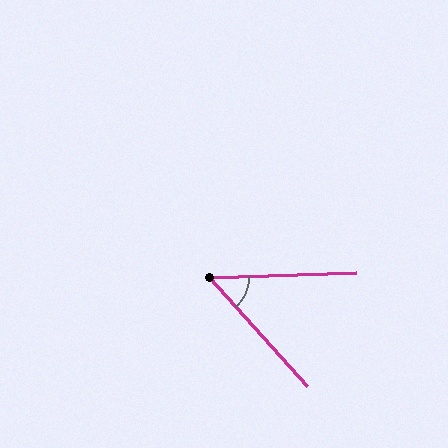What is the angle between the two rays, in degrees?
Approximately 50 degrees.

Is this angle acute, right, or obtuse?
It is acute.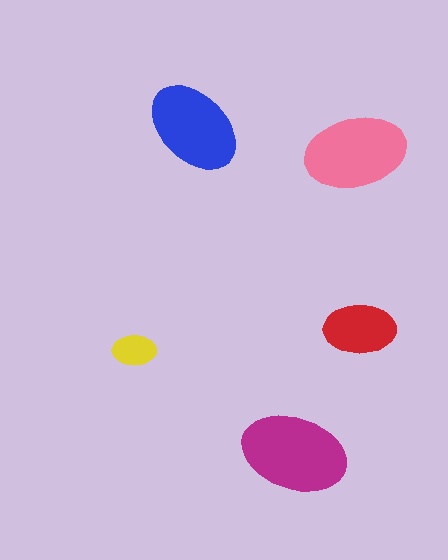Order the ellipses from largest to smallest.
the magenta one, the pink one, the blue one, the red one, the yellow one.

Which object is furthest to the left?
The yellow ellipse is leftmost.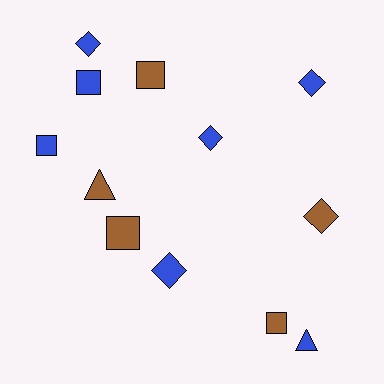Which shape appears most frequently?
Square, with 5 objects.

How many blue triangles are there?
There is 1 blue triangle.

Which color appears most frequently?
Blue, with 7 objects.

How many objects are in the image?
There are 12 objects.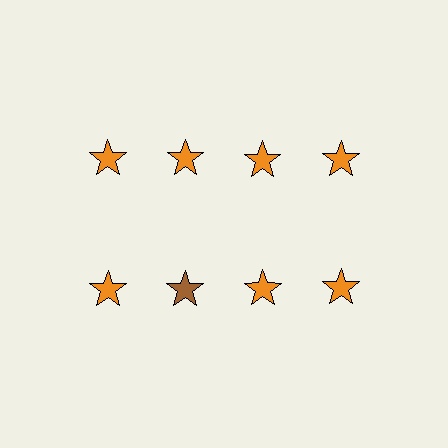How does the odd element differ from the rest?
It has a different color: brown instead of orange.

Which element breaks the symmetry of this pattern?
The brown star in the second row, second from left column breaks the symmetry. All other shapes are orange stars.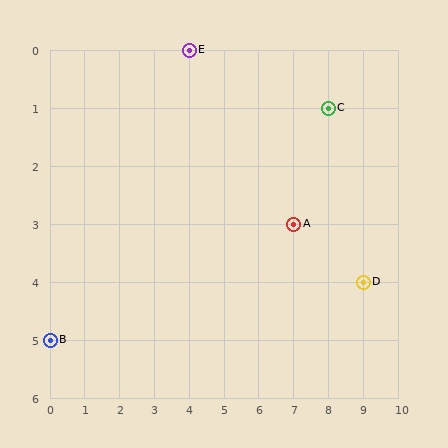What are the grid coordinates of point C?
Point C is at grid coordinates (8, 1).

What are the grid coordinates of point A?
Point A is at grid coordinates (7, 3).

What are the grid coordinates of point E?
Point E is at grid coordinates (4, 0).